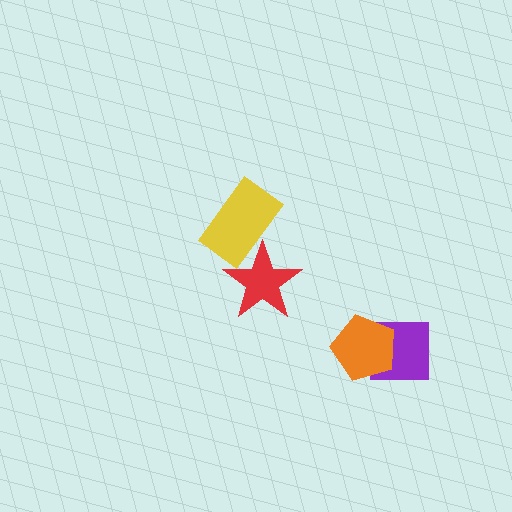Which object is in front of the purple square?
The orange pentagon is in front of the purple square.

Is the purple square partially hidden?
Yes, it is partially covered by another shape.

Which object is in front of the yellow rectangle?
The red star is in front of the yellow rectangle.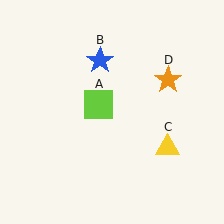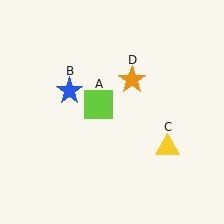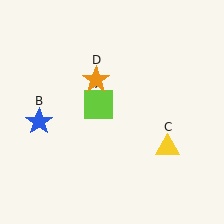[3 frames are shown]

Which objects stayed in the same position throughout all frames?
Lime square (object A) and yellow triangle (object C) remained stationary.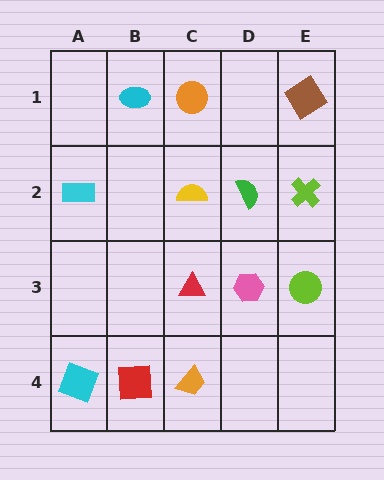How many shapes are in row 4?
3 shapes.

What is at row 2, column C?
A yellow semicircle.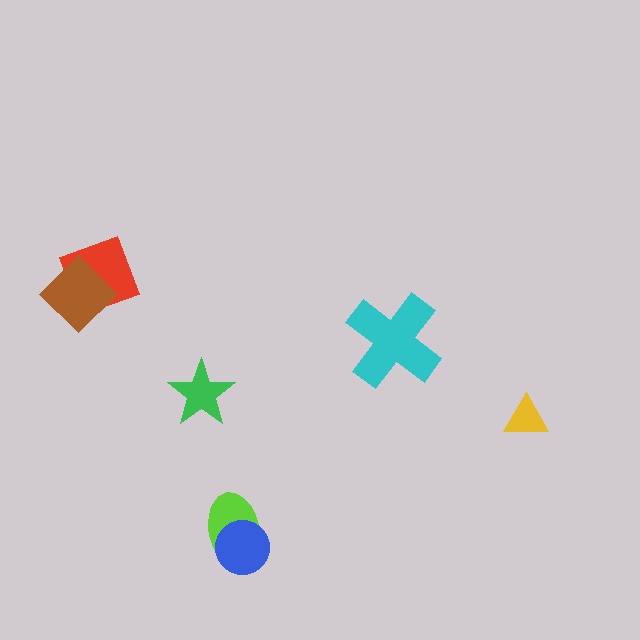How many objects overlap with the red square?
1 object overlaps with the red square.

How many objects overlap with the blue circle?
1 object overlaps with the blue circle.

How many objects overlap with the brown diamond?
1 object overlaps with the brown diamond.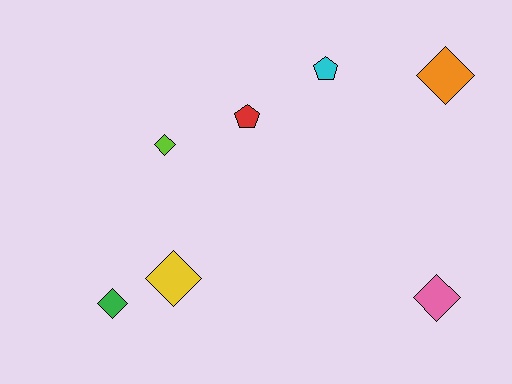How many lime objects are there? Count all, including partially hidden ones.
There is 1 lime object.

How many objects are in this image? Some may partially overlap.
There are 7 objects.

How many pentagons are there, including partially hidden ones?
There are 2 pentagons.